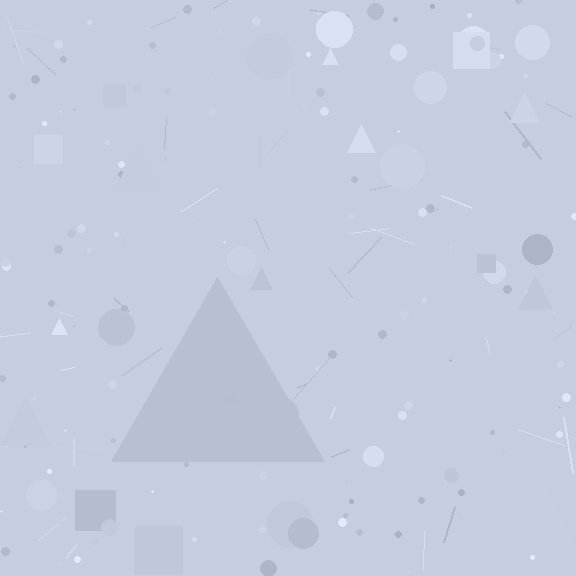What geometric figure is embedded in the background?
A triangle is embedded in the background.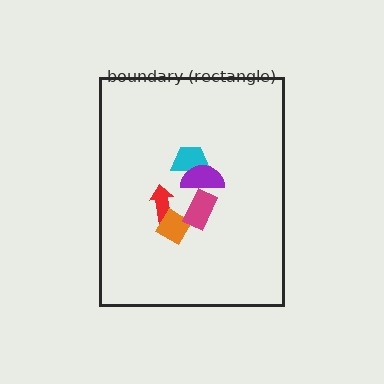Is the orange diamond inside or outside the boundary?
Inside.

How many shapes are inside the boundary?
5 inside, 0 outside.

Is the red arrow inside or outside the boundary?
Inside.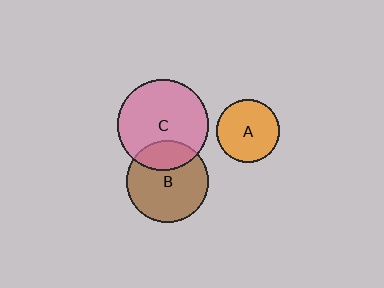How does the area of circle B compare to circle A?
Approximately 1.7 times.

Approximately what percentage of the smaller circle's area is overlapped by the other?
Approximately 25%.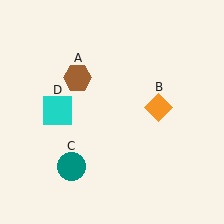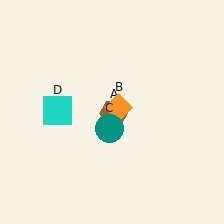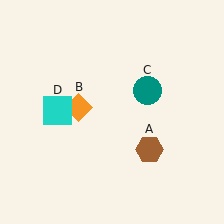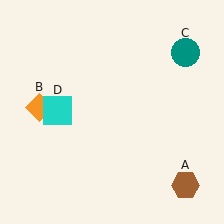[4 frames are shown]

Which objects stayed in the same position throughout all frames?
Cyan square (object D) remained stationary.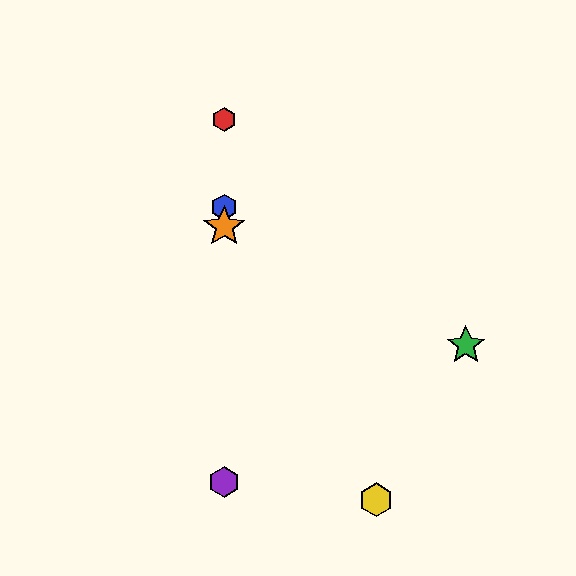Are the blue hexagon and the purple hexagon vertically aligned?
Yes, both are at x≈224.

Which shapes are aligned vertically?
The red hexagon, the blue hexagon, the purple hexagon, the orange star are aligned vertically.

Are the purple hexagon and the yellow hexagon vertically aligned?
No, the purple hexagon is at x≈224 and the yellow hexagon is at x≈376.